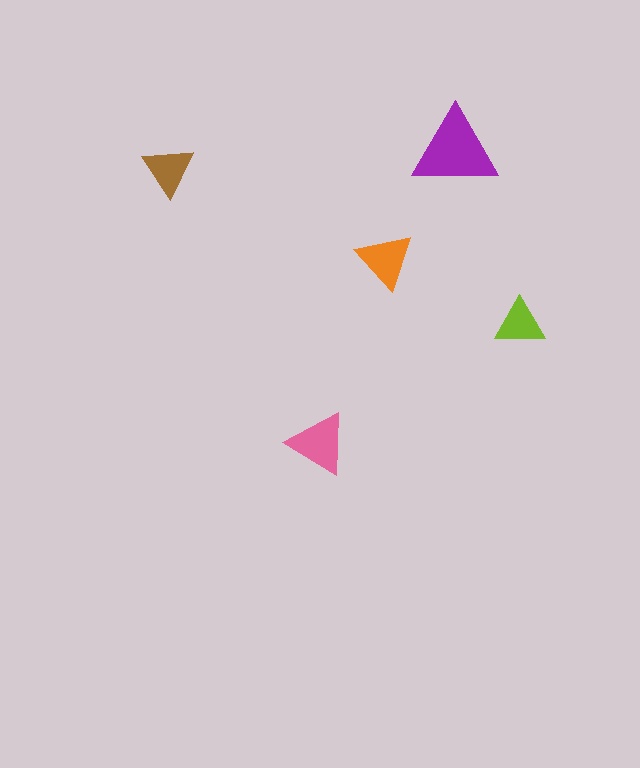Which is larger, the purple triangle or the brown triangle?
The purple one.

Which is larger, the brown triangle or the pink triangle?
The pink one.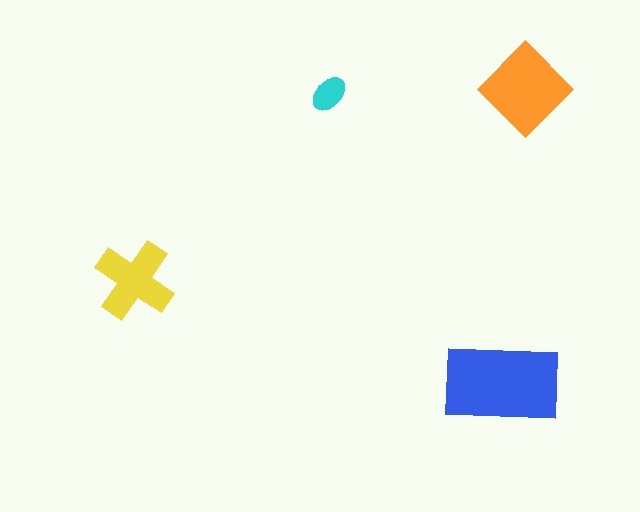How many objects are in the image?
There are 4 objects in the image.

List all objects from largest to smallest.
The blue rectangle, the orange diamond, the yellow cross, the cyan ellipse.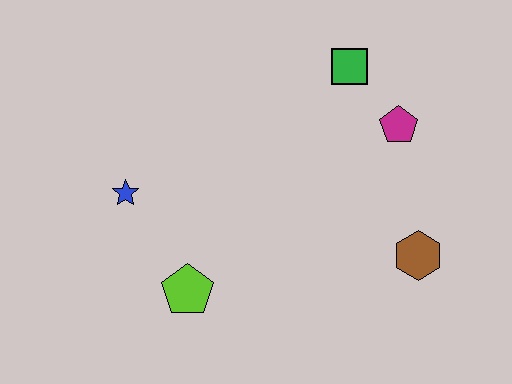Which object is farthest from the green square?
The lime pentagon is farthest from the green square.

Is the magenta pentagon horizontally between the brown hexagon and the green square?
Yes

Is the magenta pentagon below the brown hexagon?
No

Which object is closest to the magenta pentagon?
The green square is closest to the magenta pentagon.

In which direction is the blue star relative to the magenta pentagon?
The blue star is to the left of the magenta pentagon.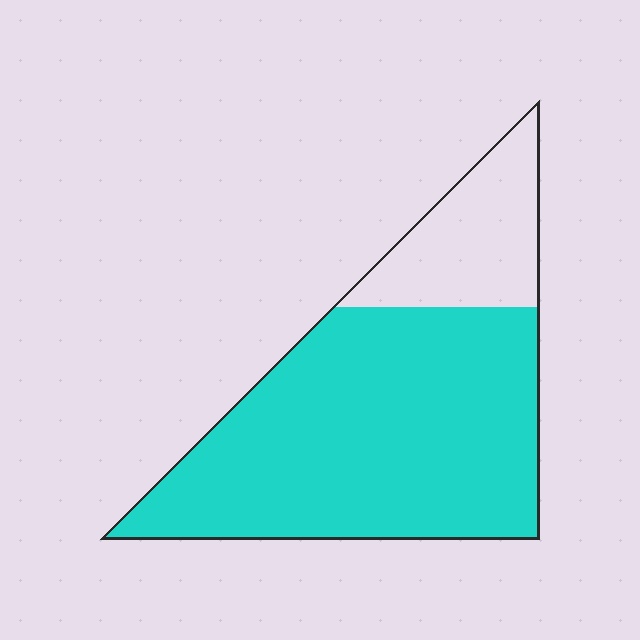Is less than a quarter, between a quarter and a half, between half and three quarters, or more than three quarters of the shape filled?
More than three quarters.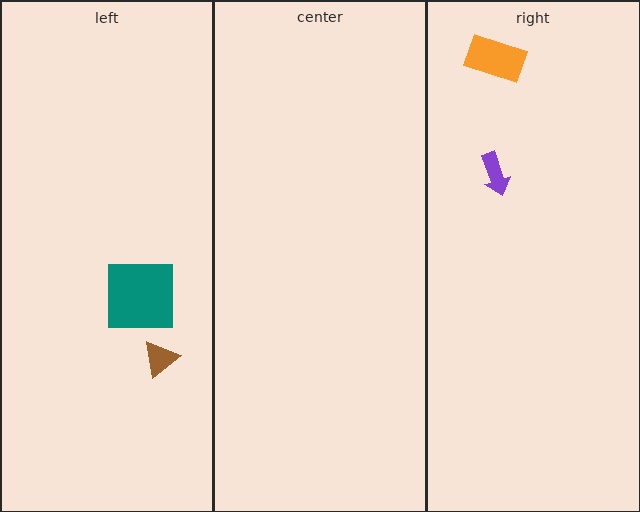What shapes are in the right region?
The orange rectangle, the purple arrow.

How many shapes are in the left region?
2.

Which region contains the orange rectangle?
The right region.